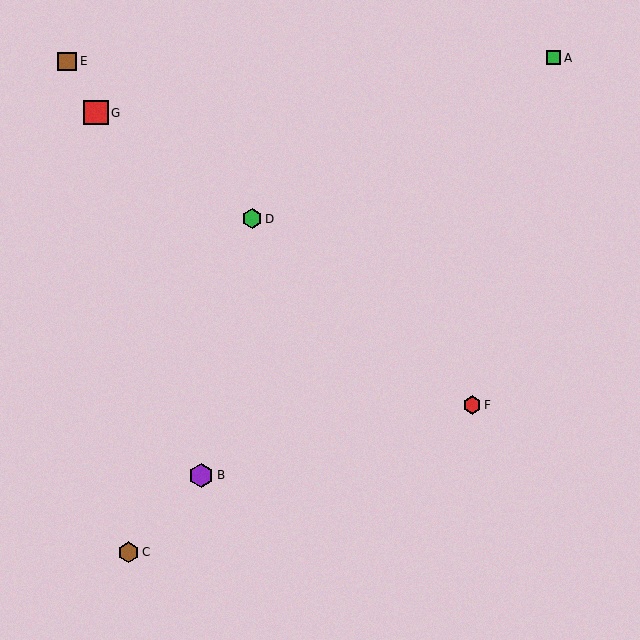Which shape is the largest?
The red square (labeled G) is the largest.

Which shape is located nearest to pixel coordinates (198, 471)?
The purple hexagon (labeled B) at (201, 475) is nearest to that location.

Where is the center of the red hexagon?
The center of the red hexagon is at (472, 405).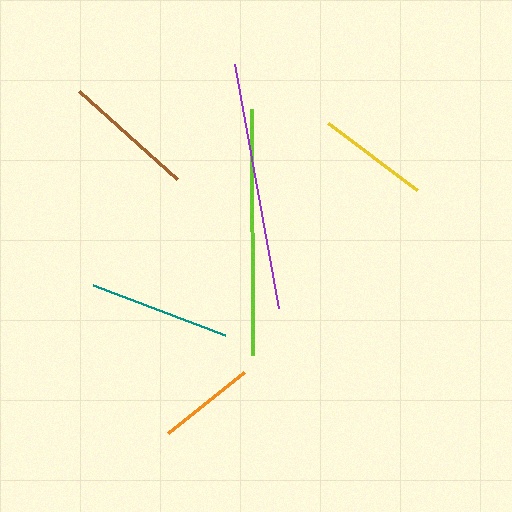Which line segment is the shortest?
The orange line is the shortest at approximately 97 pixels.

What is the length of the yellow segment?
The yellow segment is approximately 111 pixels long.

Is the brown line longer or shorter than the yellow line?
The brown line is longer than the yellow line.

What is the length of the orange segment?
The orange segment is approximately 97 pixels long.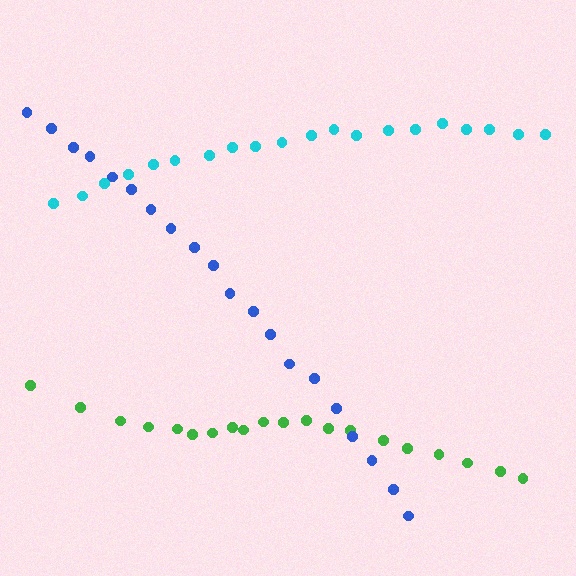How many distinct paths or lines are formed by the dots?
There are 3 distinct paths.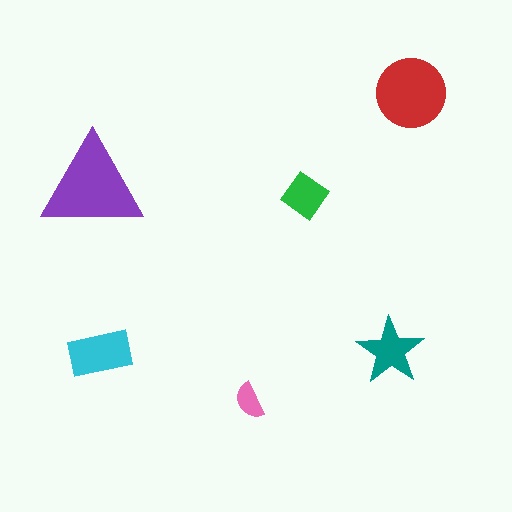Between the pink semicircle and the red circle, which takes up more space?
The red circle.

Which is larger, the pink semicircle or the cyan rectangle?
The cyan rectangle.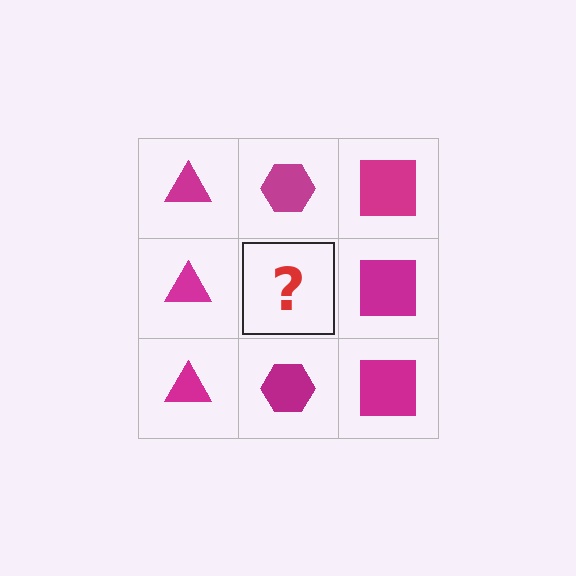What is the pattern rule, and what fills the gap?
The rule is that each column has a consistent shape. The gap should be filled with a magenta hexagon.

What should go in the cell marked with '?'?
The missing cell should contain a magenta hexagon.